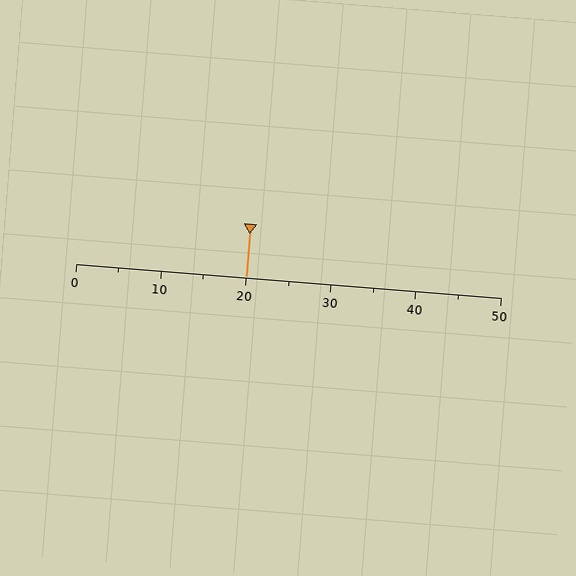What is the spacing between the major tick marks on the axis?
The major ticks are spaced 10 apart.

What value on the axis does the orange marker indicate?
The marker indicates approximately 20.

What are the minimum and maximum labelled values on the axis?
The axis runs from 0 to 50.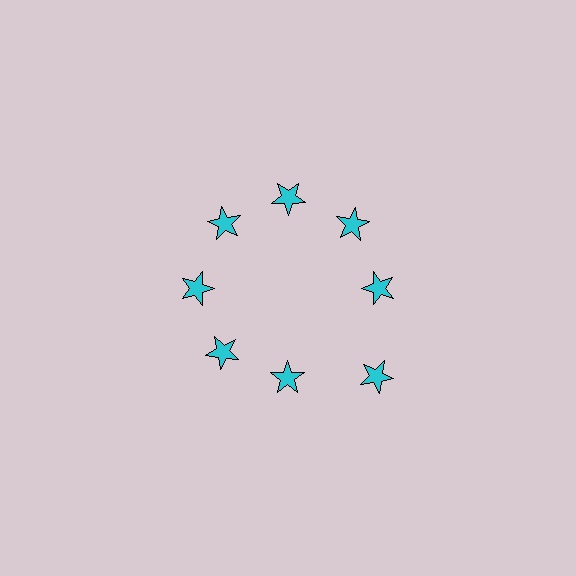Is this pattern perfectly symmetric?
No. The 8 cyan stars are arranged in a ring, but one element near the 4 o'clock position is pushed outward from the center, breaking the 8-fold rotational symmetry.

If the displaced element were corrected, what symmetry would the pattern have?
It would have 8-fold rotational symmetry — the pattern would map onto itself every 45 degrees.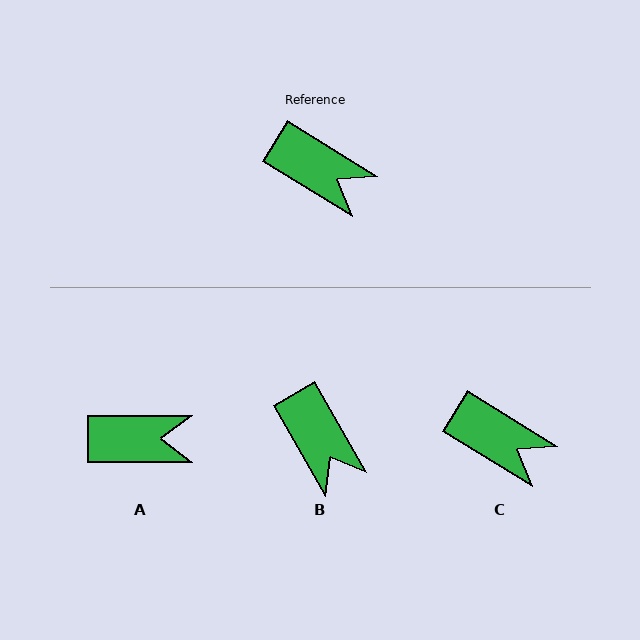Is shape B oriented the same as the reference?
No, it is off by about 28 degrees.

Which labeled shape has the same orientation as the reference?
C.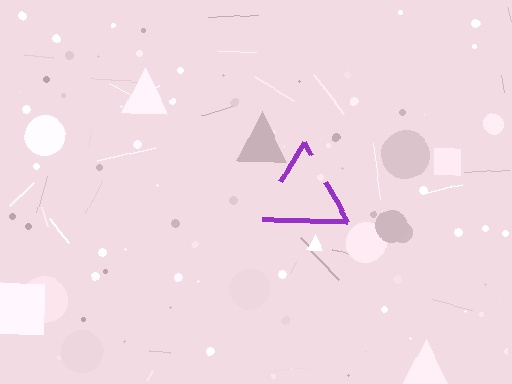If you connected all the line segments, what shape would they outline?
They would outline a triangle.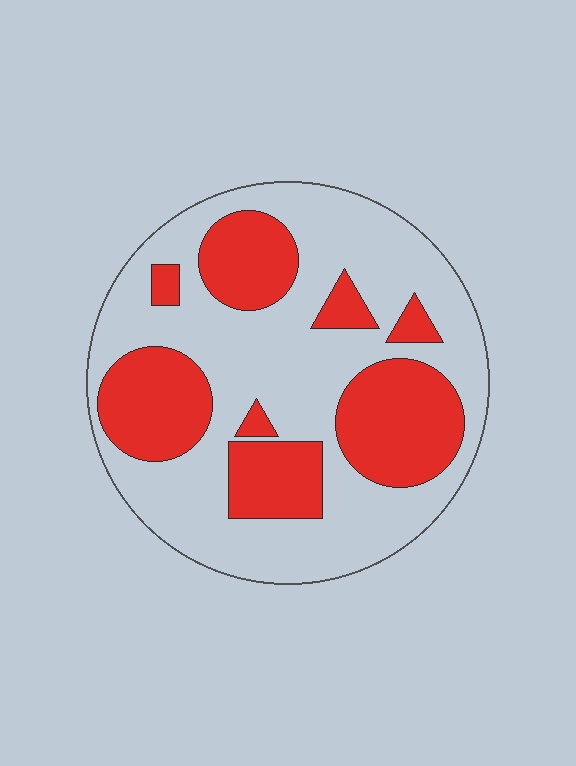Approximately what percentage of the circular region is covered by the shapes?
Approximately 35%.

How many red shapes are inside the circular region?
8.